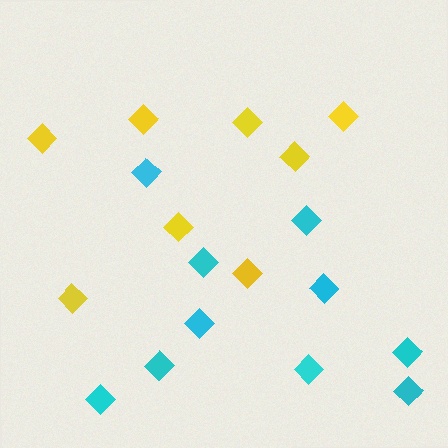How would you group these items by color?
There are 2 groups: one group of yellow diamonds (8) and one group of cyan diamonds (10).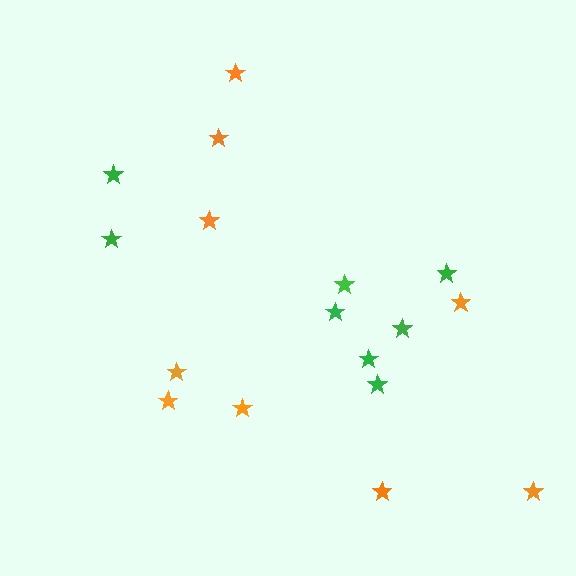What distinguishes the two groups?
There are 2 groups: one group of green stars (8) and one group of orange stars (9).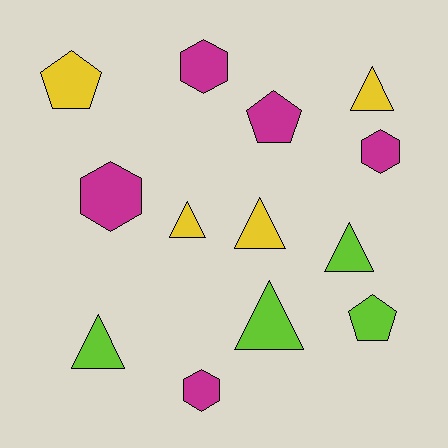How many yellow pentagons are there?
There is 1 yellow pentagon.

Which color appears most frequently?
Magenta, with 5 objects.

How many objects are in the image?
There are 13 objects.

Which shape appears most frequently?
Triangle, with 6 objects.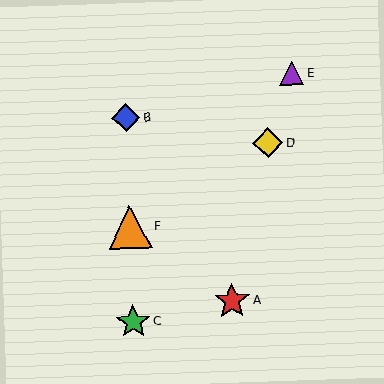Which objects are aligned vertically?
Objects B, C, F are aligned vertically.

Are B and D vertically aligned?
No, B is at x≈126 and D is at x≈268.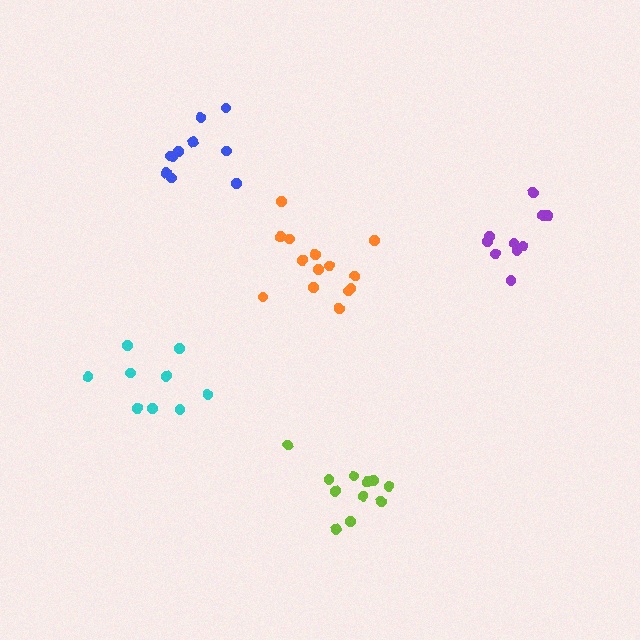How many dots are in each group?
Group 1: 9 dots, Group 2: 14 dots, Group 3: 10 dots, Group 4: 10 dots, Group 5: 11 dots (54 total).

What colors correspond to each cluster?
The clusters are colored: cyan, orange, purple, blue, lime.